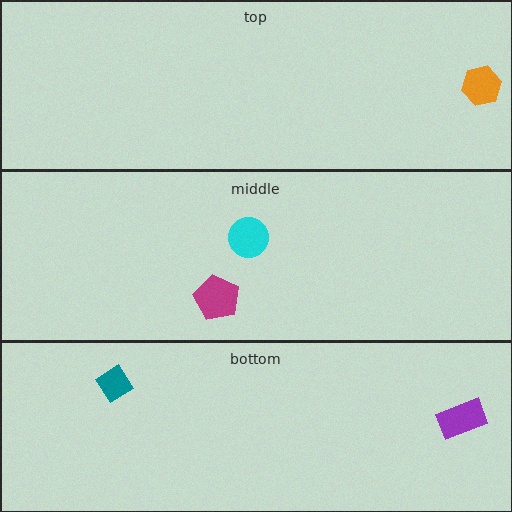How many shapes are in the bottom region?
2.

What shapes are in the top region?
The orange hexagon.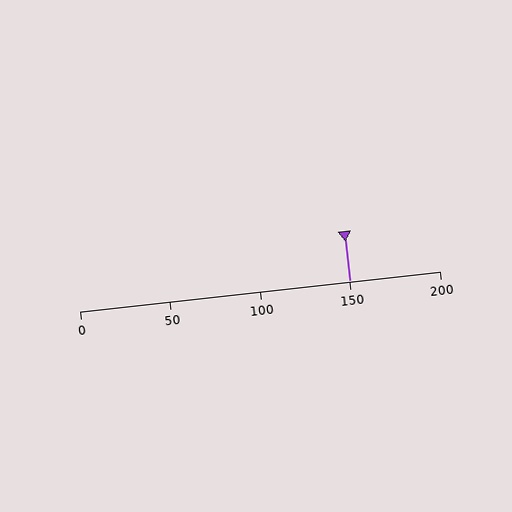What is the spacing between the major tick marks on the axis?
The major ticks are spaced 50 apart.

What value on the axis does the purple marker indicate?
The marker indicates approximately 150.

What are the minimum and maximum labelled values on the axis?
The axis runs from 0 to 200.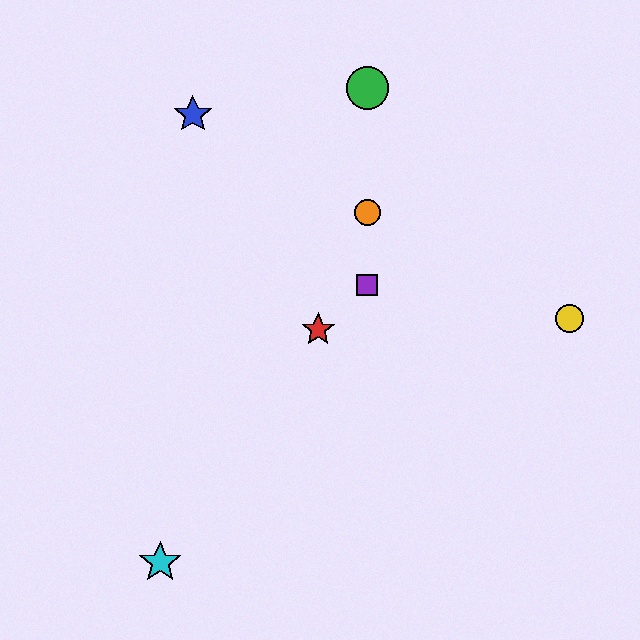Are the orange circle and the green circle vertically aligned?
Yes, both are at x≈367.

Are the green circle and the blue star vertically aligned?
No, the green circle is at x≈367 and the blue star is at x≈193.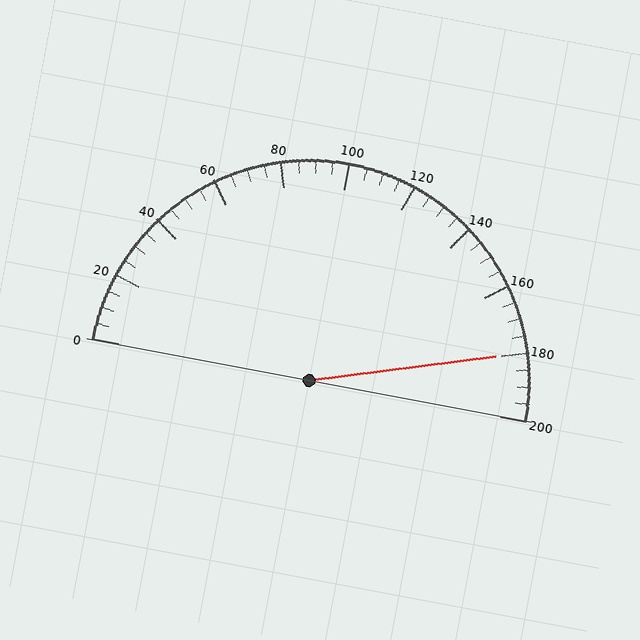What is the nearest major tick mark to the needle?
The nearest major tick mark is 180.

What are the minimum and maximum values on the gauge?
The gauge ranges from 0 to 200.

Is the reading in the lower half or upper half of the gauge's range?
The reading is in the upper half of the range (0 to 200).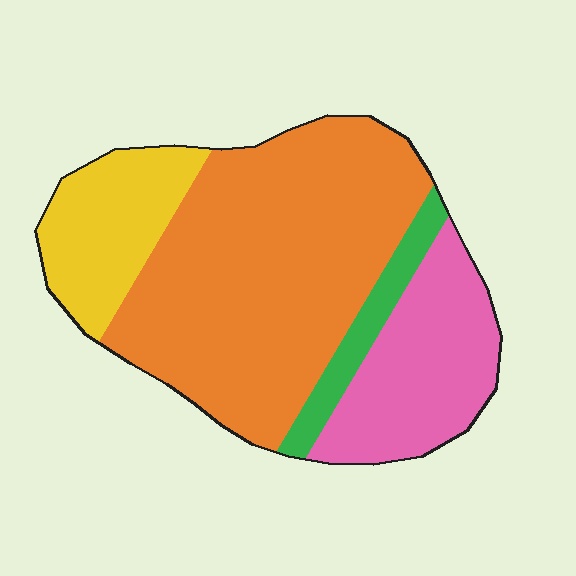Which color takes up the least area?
Green, at roughly 5%.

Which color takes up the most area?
Orange, at roughly 55%.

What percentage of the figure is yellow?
Yellow takes up about one sixth (1/6) of the figure.